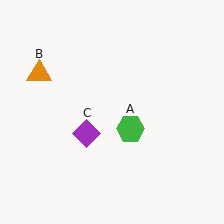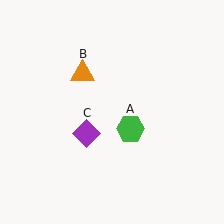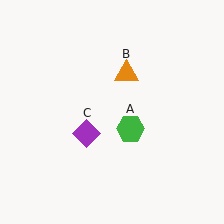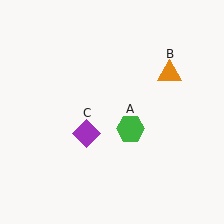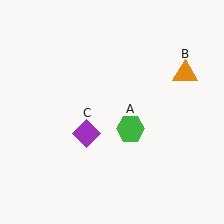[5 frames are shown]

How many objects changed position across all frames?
1 object changed position: orange triangle (object B).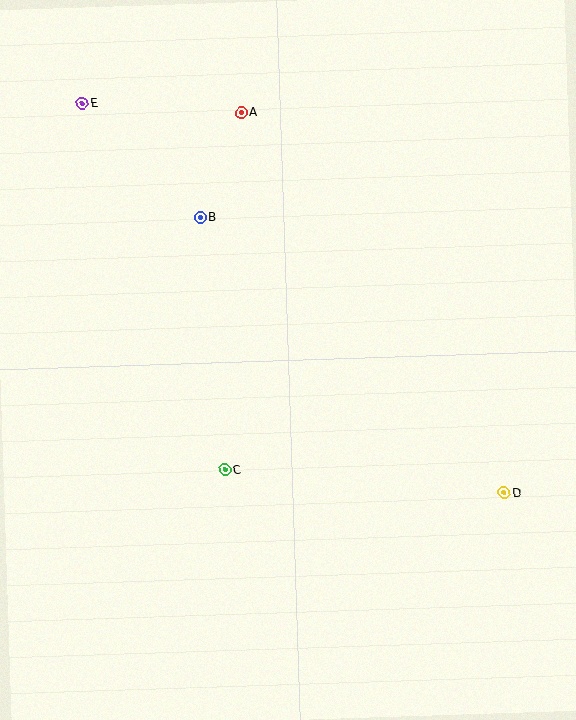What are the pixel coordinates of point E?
Point E is at (82, 103).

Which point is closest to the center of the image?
Point C at (225, 470) is closest to the center.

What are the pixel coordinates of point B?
Point B is at (200, 218).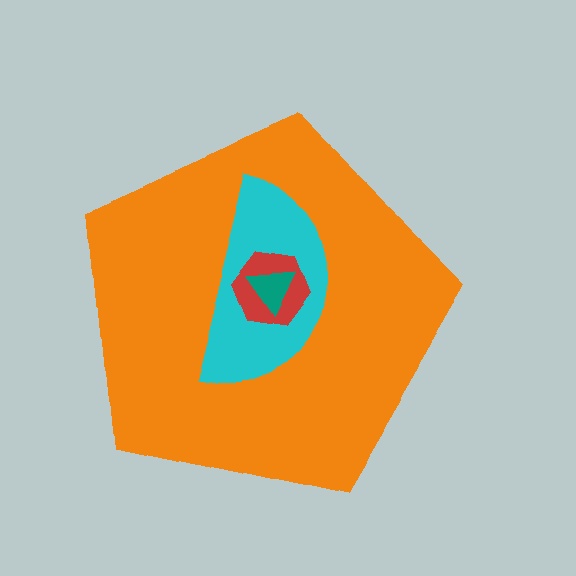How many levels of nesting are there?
4.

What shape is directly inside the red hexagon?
The teal triangle.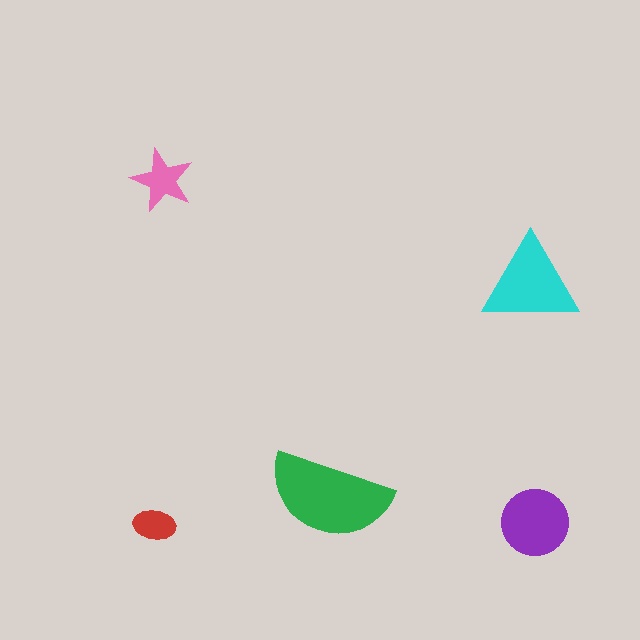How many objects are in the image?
There are 5 objects in the image.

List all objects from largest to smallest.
The green semicircle, the cyan triangle, the purple circle, the pink star, the red ellipse.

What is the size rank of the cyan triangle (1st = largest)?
2nd.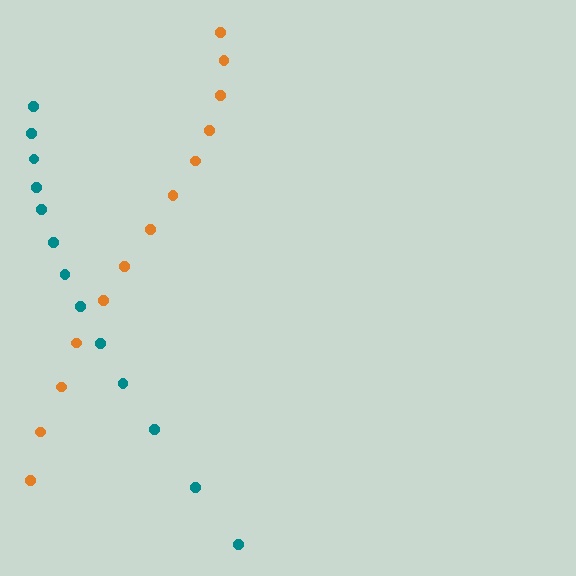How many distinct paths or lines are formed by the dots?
There are 2 distinct paths.